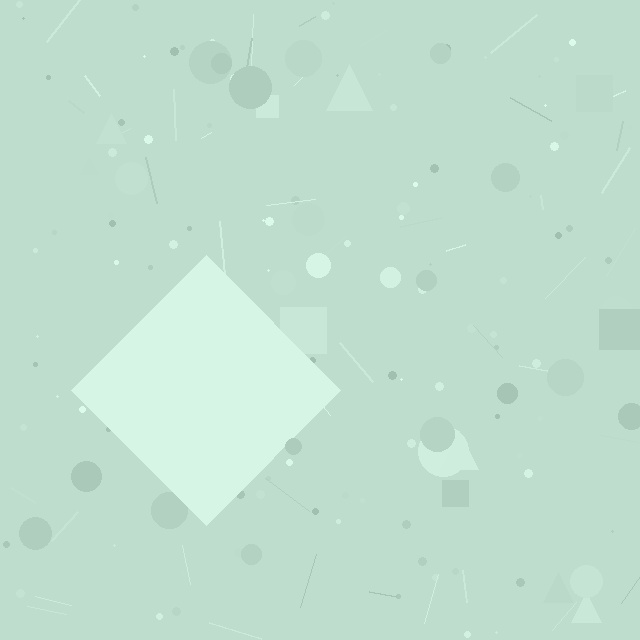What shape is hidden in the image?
A diamond is hidden in the image.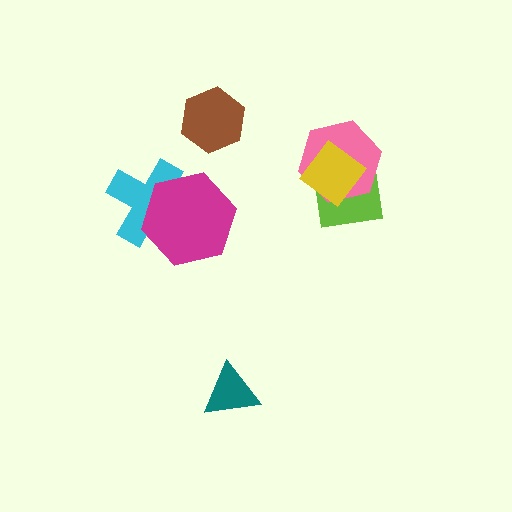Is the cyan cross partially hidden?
Yes, it is partially covered by another shape.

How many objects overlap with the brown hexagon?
0 objects overlap with the brown hexagon.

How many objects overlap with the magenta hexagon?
1 object overlaps with the magenta hexagon.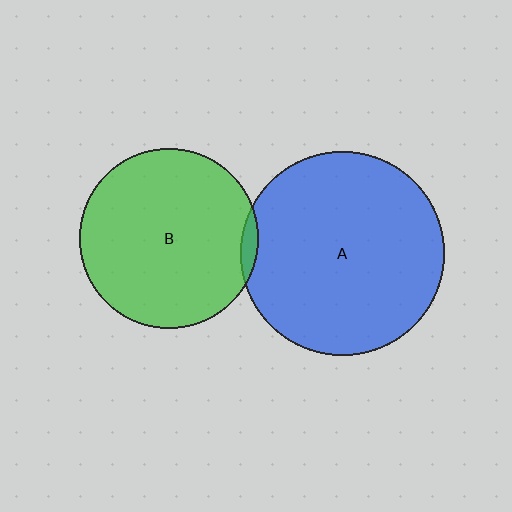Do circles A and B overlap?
Yes.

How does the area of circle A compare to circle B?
Approximately 1.3 times.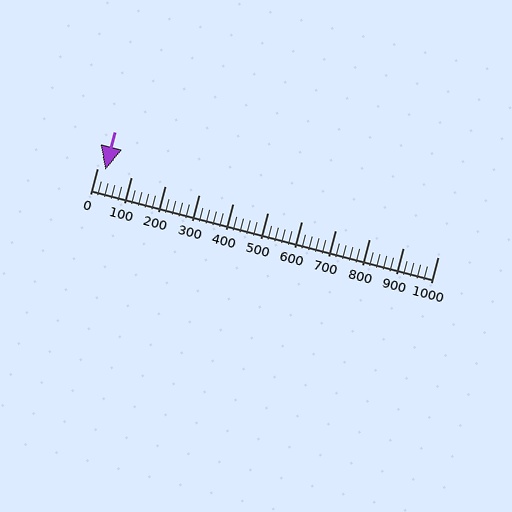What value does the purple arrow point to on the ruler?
The purple arrow points to approximately 24.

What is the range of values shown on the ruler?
The ruler shows values from 0 to 1000.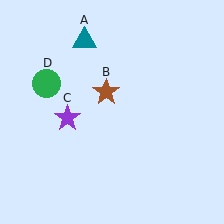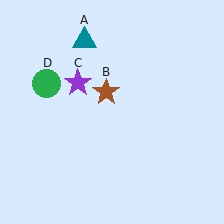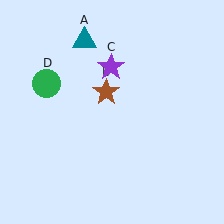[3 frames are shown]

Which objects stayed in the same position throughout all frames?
Teal triangle (object A) and brown star (object B) and green circle (object D) remained stationary.